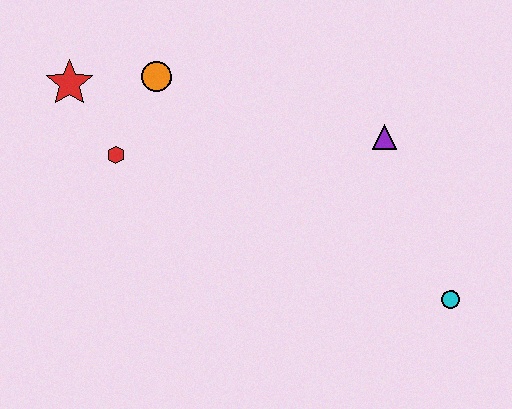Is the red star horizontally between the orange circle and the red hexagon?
No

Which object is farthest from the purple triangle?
The red star is farthest from the purple triangle.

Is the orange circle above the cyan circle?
Yes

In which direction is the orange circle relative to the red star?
The orange circle is to the right of the red star.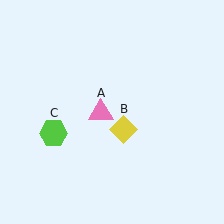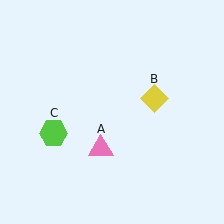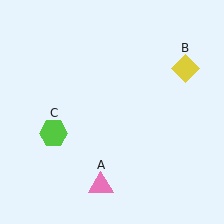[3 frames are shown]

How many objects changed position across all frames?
2 objects changed position: pink triangle (object A), yellow diamond (object B).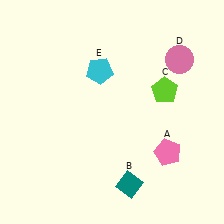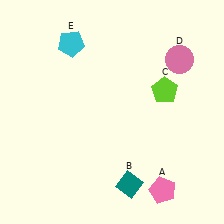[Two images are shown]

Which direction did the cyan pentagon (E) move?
The cyan pentagon (E) moved left.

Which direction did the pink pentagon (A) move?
The pink pentagon (A) moved down.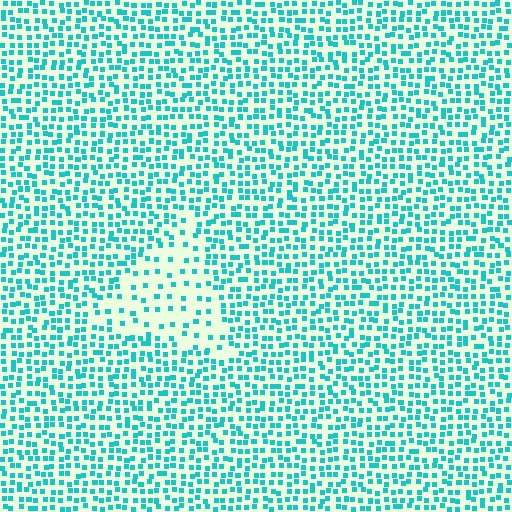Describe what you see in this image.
The image contains small cyan elements arranged at two different densities. A triangle-shaped region is visible where the elements are less densely packed than the surrounding area.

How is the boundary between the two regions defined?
The boundary is defined by a change in element density (approximately 2.4x ratio). All elements are the same color, size, and shape.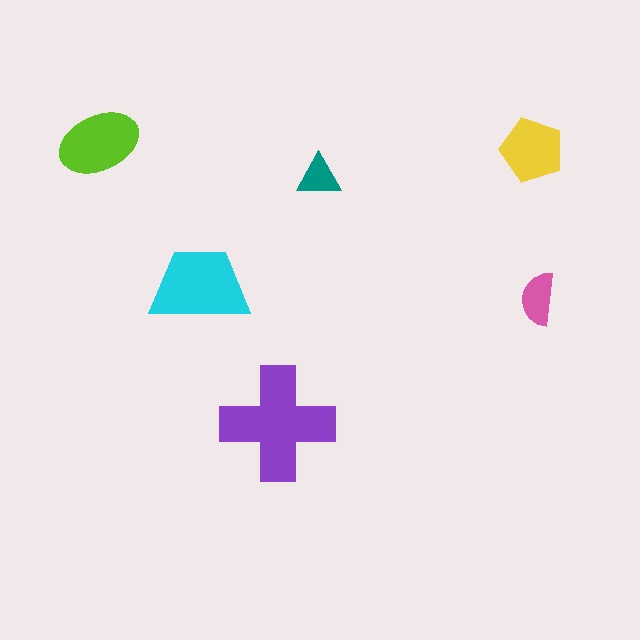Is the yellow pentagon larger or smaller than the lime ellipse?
Smaller.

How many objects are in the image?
There are 6 objects in the image.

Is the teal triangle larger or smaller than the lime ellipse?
Smaller.